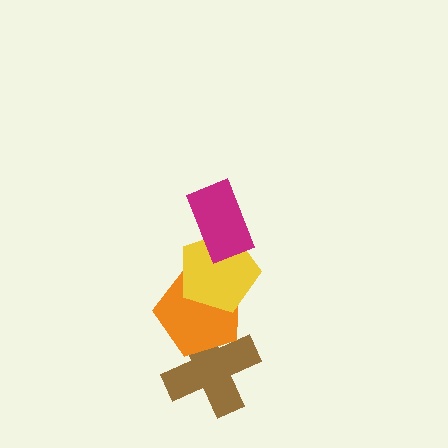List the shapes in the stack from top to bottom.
From top to bottom: the magenta rectangle, the yellow pentagon, the orange pentagon, the brown cross.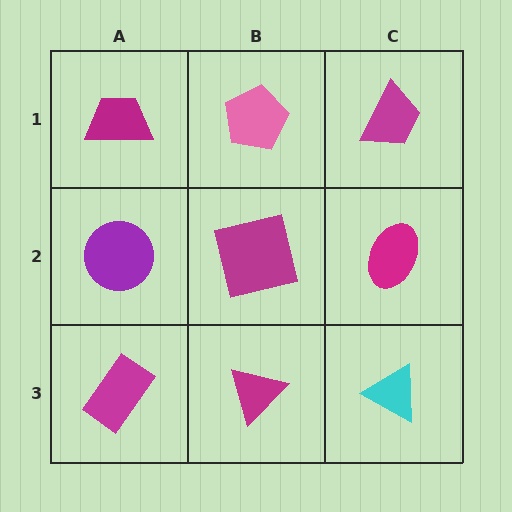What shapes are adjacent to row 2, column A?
A magenta trapezoid (row 1, column A), a magenta rectangle (row 3, column A), a magenta square (row 2, column B).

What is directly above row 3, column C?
A magenta ellipse.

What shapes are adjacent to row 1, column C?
A magenta ellipse (row 2, column C), a pink pentagon (row 1, column B).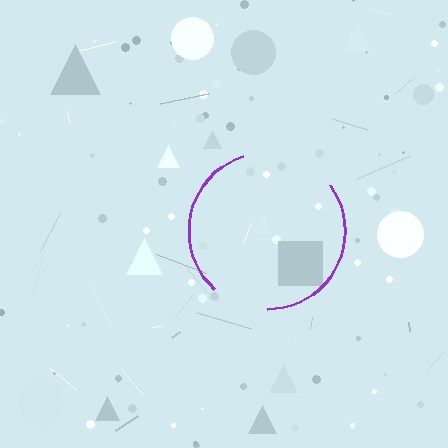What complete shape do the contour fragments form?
The contour fragments form a circle.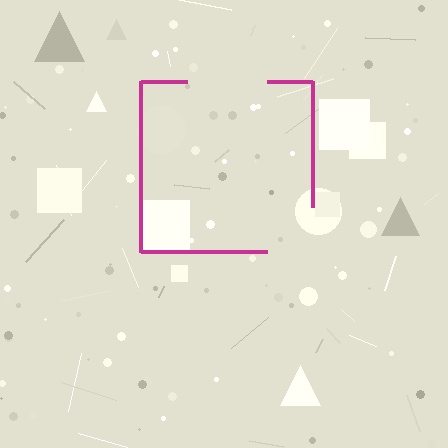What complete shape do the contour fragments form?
The contour fragments form a square.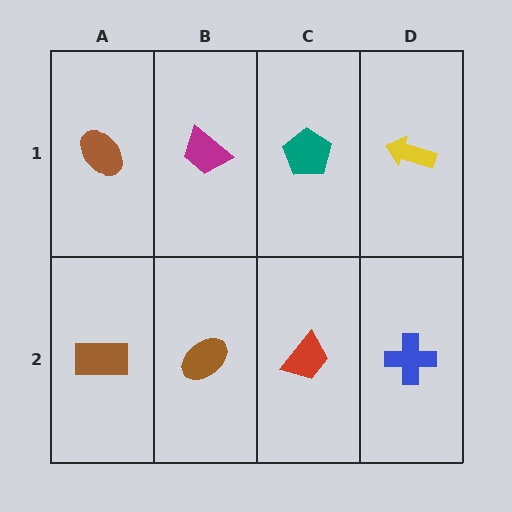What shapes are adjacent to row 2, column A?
A brown ellipse (row 1, column A), a brown ellipse (row 2, column B).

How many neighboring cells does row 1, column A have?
2.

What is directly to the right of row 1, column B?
A teal pentagon.